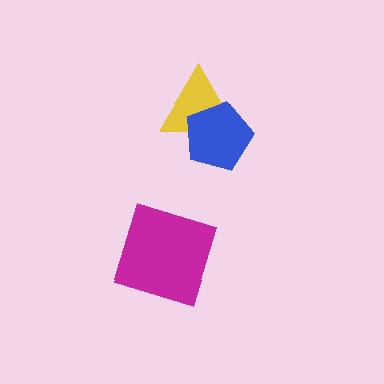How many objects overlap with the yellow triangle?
1 object overlaps with the yellow triangle.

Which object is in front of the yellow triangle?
The blue pentagon is in front of the yellow triangle.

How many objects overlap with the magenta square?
0 objects overlap with the magenta square.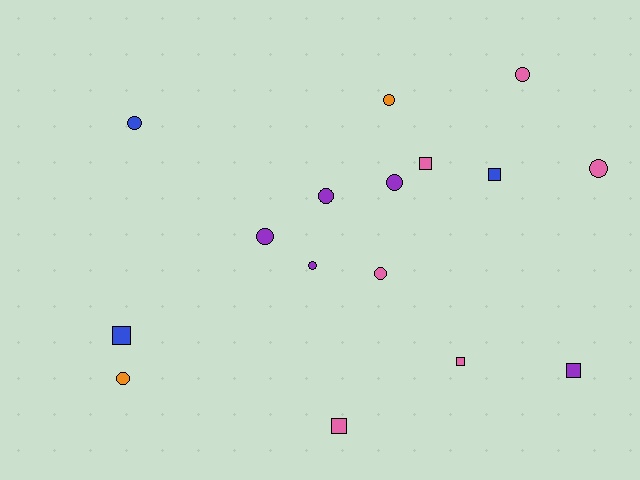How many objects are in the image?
There are 16 objects.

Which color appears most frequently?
Pink, with 6 objects.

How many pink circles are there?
There are 3 pink circles.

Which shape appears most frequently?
Circle, with 10 objects.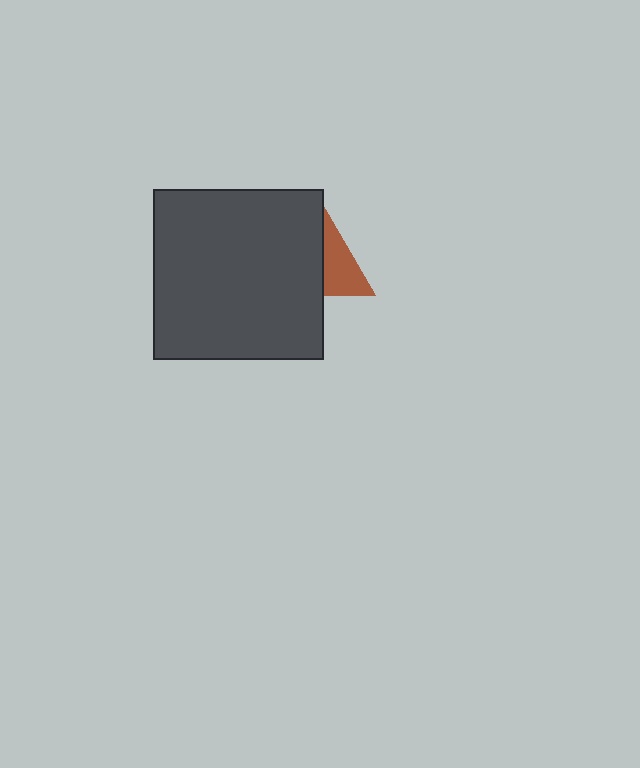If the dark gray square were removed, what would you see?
You would see the complete brown triangle.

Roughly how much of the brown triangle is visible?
A small part of it is visible (roughly 36%).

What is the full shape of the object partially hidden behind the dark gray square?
The partially hidden object is a brown triangle.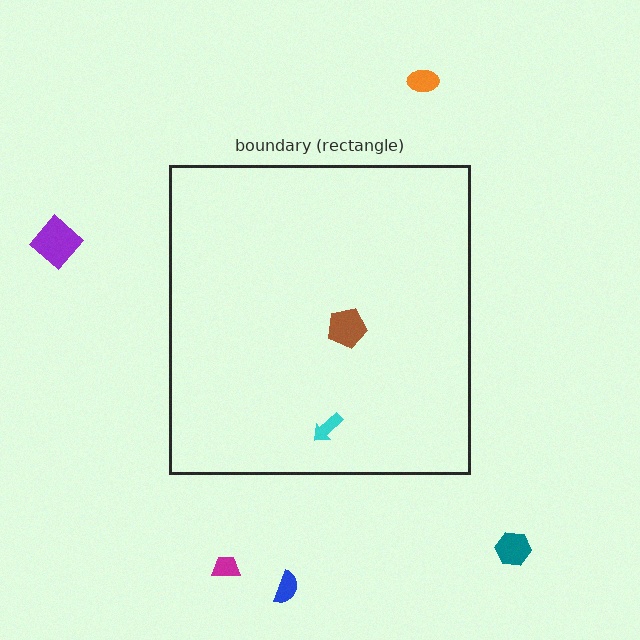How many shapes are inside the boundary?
2 inside, 5 outside.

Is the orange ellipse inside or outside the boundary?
Outside.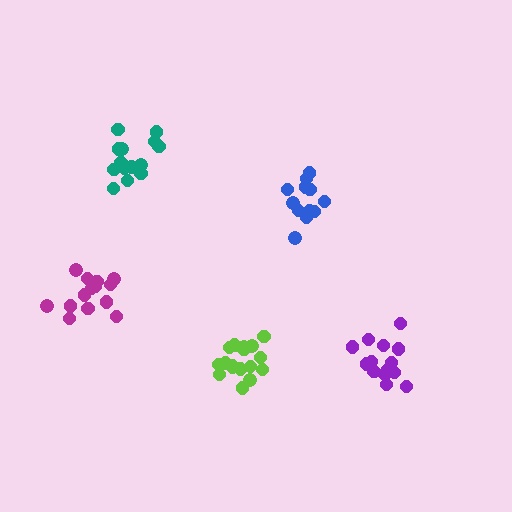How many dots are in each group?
Group 1: 14 dots, Group 2: 16 dots, Group 3: 17 dots, Group 4: 12 dots, Group 5: 14 dots (73 total).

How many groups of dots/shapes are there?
There are 5 groups.